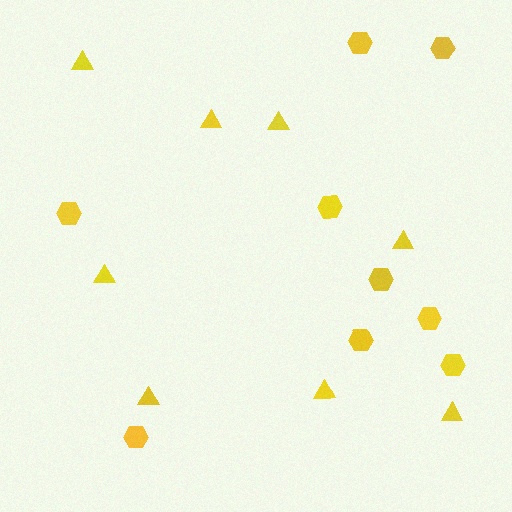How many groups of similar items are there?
There are 2 groups: one group of hexagons (9) and one group of triangles (8).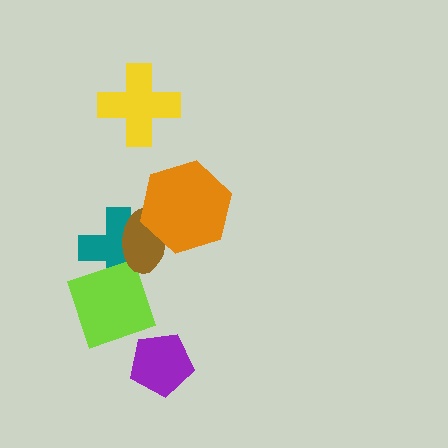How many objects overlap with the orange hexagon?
2 objects overlap with the orange hexagon.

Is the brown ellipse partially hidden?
Yes, it is partially covered by another shape.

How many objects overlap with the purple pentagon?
0 objects overlap with the purple pentagon.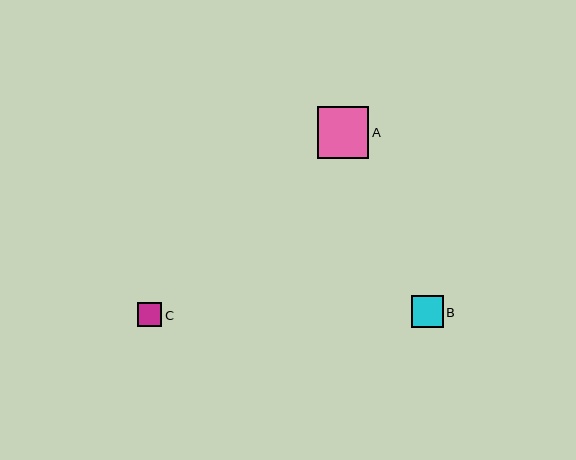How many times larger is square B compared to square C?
Square B is approximately 1.3 times the size of square C.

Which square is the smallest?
Square C is the smallest with a size of approximately 24 pixels.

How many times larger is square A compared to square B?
Square A is approximately 1.6 times the size of square B.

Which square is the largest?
Square A is the largest with a size of approximately 52 pixels.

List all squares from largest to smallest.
From largest to smallest: A, B, C.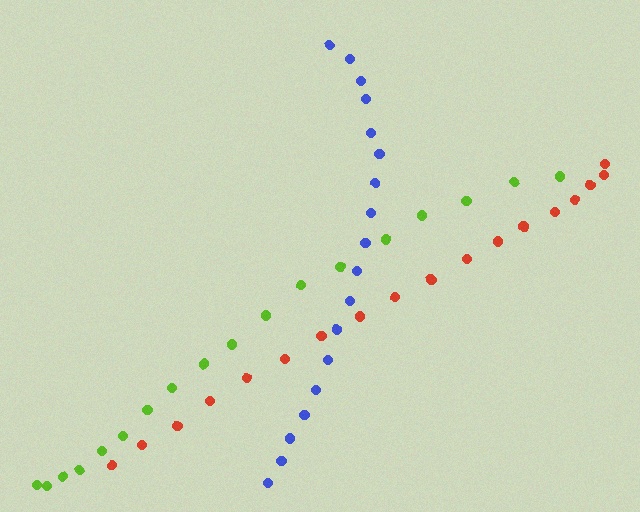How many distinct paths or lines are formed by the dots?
There are 3 distinct paths.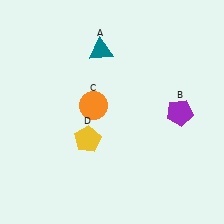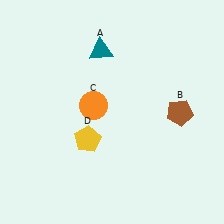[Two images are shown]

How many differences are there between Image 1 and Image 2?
There is 1 difference between the two images.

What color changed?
The pentagon (B) changed from purple in Image 1 to brown in Image 2.